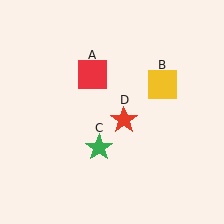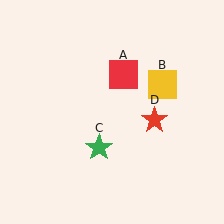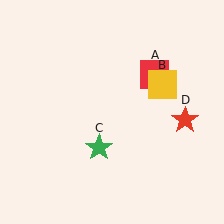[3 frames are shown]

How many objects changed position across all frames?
2 objects changed position: red square (object A), red star (object D).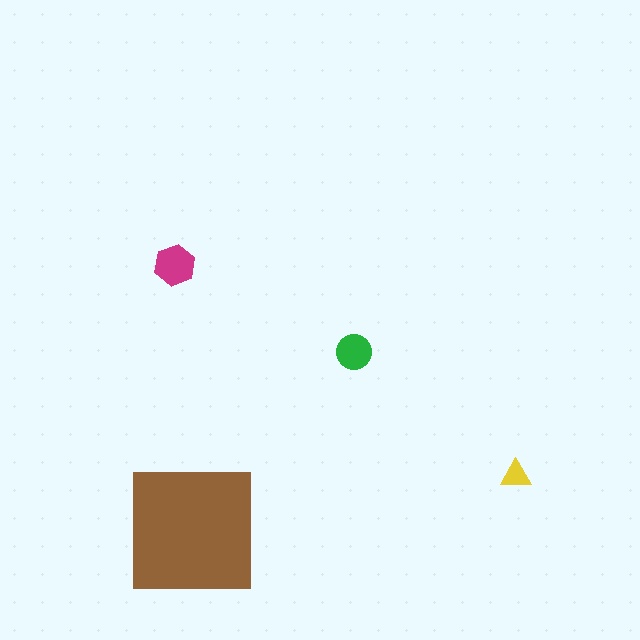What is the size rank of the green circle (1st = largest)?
3rd.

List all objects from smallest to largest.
The yellow triangle, the green circle, the magenta hexagon, the brown square.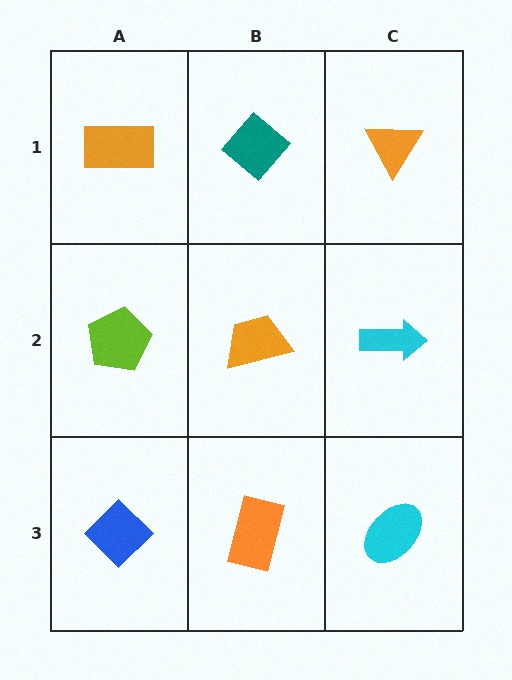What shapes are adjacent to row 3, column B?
An orange trapezoid (row 2, column B), a blue diamond (row 3, column A), a cyan ellipse (row 3, column C).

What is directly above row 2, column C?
An orange triangle.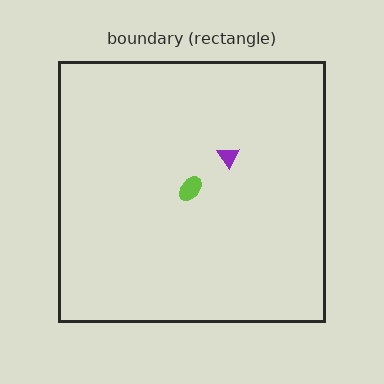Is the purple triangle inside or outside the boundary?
Inside.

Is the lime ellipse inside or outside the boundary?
Inside.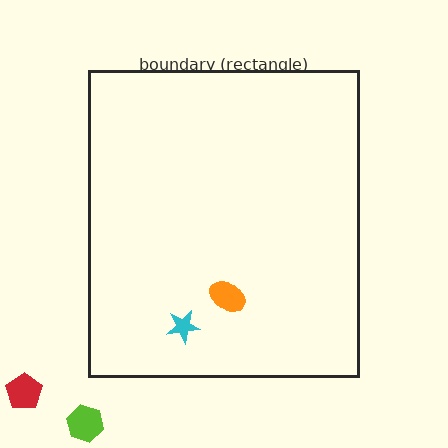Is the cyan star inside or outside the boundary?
Inside.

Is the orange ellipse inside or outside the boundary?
Inside.